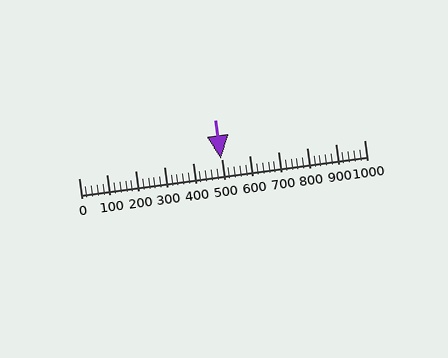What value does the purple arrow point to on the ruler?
The purple arrow points to approximately 497.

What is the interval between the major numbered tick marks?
The major tick marks are spaced 100 units apart.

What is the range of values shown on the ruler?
The ruler shows values from 0 to 1000.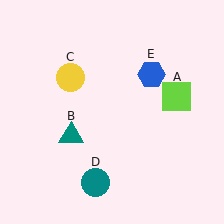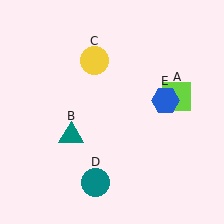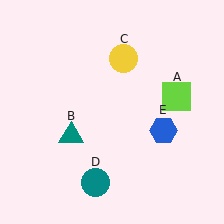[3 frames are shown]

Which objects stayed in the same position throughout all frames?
Lime square (object A) and teal triangle (object B) and teal circle (object D) remained stationary.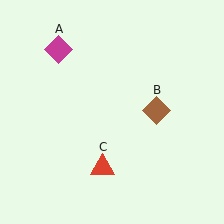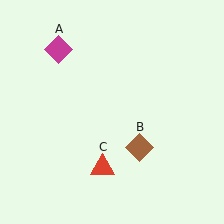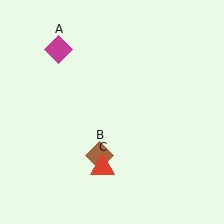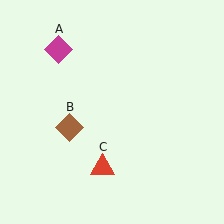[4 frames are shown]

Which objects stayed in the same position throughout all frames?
Magenta diamond (object A) and red triangle (object C) remained stationary.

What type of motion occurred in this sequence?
The brown diamond (object B) rotated clockwise around the center of the scene.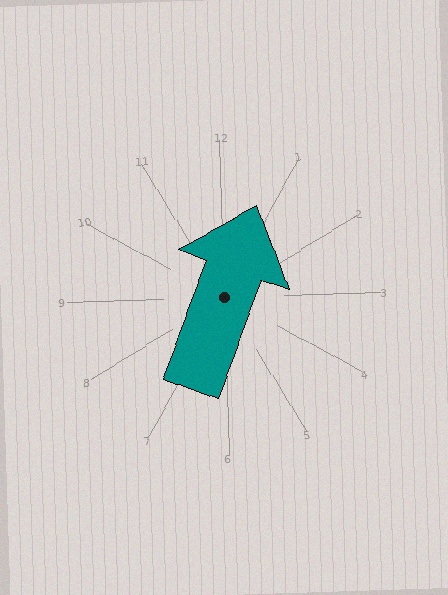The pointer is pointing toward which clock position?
Roughly 1 o'clock.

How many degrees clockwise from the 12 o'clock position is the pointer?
Approximately 22 degrees.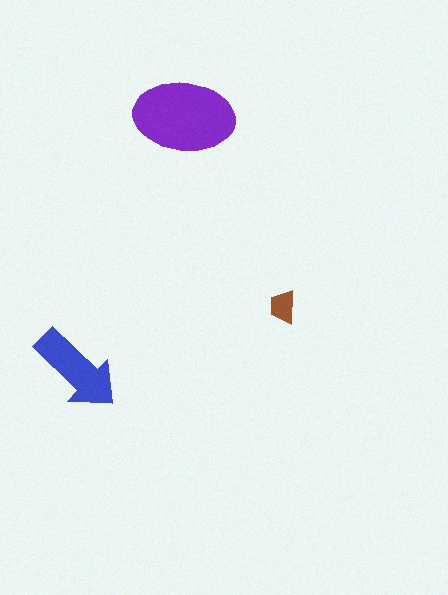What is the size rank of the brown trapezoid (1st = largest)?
3rd.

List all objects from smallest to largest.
The brown trapezoid, the blue arrow, the purple ellipse.